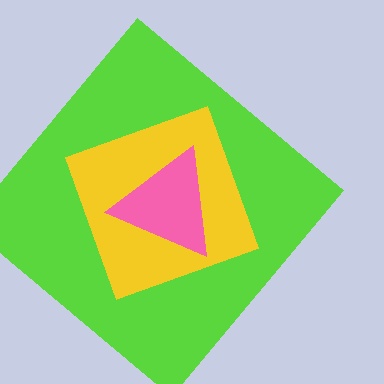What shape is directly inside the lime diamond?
The yellow diamond.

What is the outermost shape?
The lime diamond.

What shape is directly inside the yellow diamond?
The pink triangle.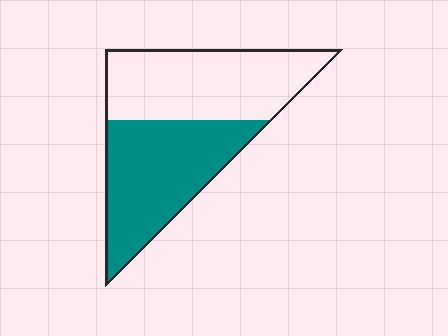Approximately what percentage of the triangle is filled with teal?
Approximately 50%.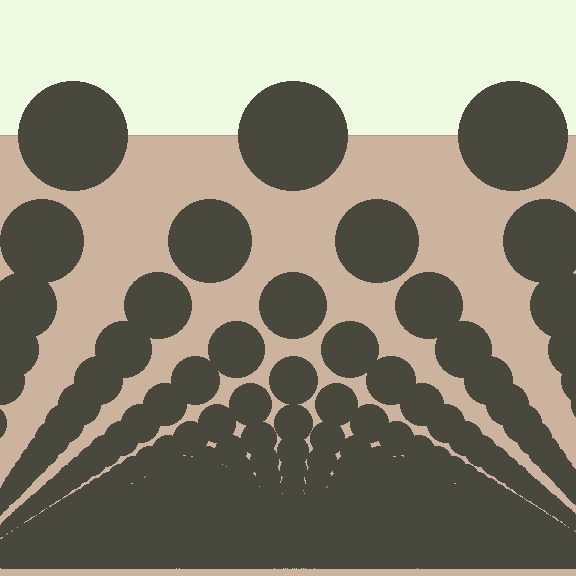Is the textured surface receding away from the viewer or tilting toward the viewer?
The surface appears to tilt toward the viewer. Texture elements get larger and sparser toward the top.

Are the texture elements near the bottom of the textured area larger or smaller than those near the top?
Smaller. The gradient is inverted — elements near the bottom are smaller and denser.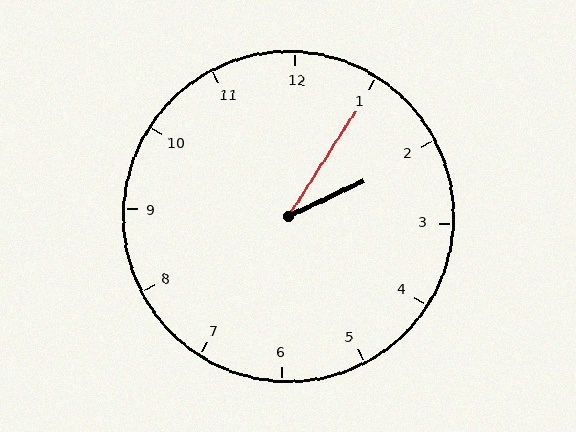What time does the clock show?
2:05.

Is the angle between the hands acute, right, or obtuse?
It is acute.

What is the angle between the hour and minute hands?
Approximately 32 degrees.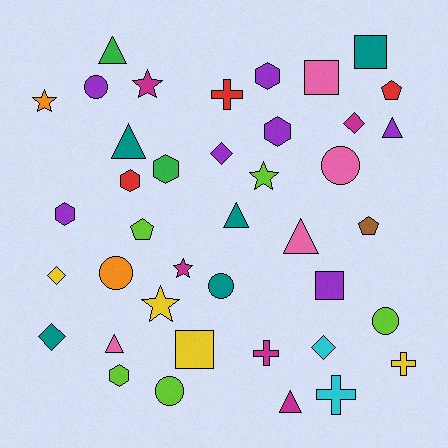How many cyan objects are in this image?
There are 2 cyan objects.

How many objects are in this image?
There are 40 objects.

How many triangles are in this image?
There are 7 triangles.